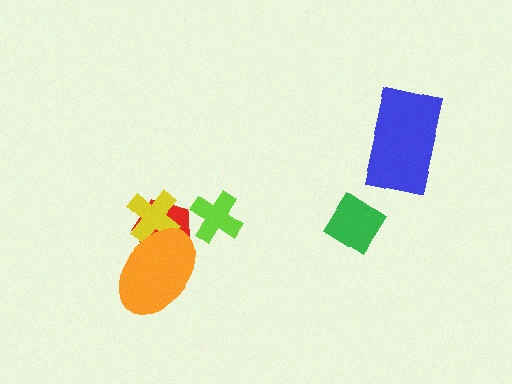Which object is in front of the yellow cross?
The orange ellipse is in front of the yellow cross.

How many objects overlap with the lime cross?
0 objects overlap with the lime cross.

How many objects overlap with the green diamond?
0 objects overlap with the green diamond.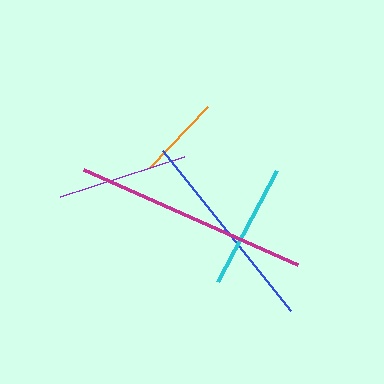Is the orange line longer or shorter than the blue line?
The blue line is longer than the orange line.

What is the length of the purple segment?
The purple segment is approximately 130 pixels long.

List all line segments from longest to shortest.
From longest to shortest: magenta, blue, purple, cyan, orange.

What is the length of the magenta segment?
The magenta segment is approximately 234 pixels long.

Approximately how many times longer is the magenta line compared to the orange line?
The magenta line is approximately 2.8 times the length of the orange line.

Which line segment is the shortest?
The orange line is the shortest at approximately 85 pixels.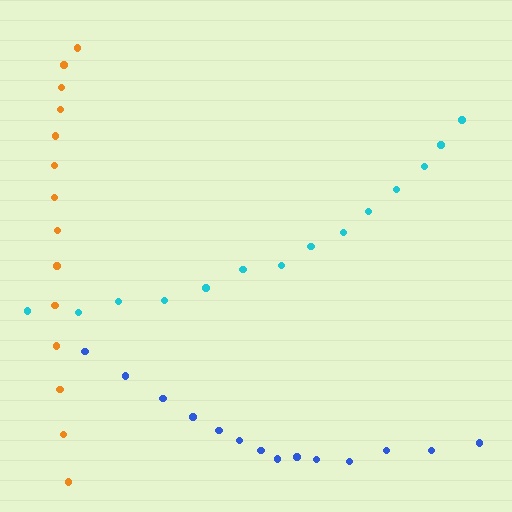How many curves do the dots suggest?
There are 3 distinct paths.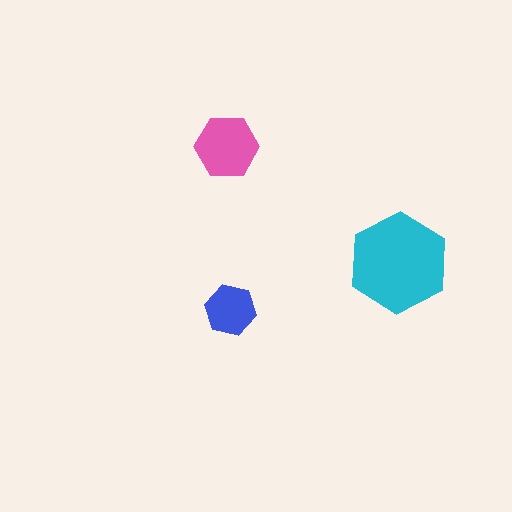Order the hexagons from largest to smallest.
the cyan one, the pink one, the blue one.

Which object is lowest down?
The blue hexagon is bottommost.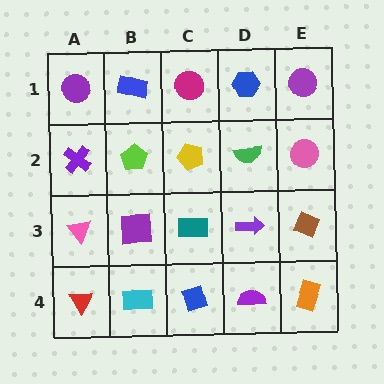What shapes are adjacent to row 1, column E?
A pink circle (row 2, column E), a blue hexagon (row 1, column D).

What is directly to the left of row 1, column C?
A blue rectangle.